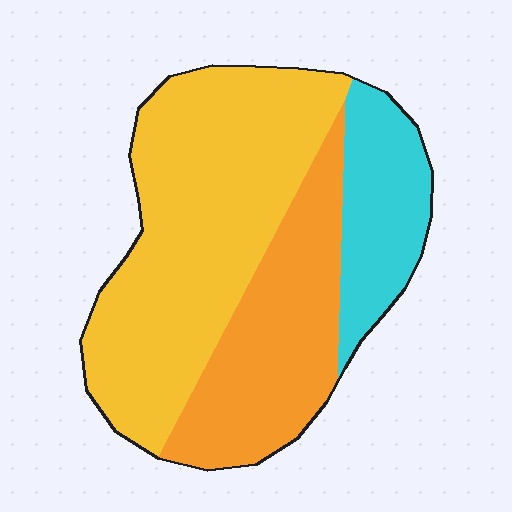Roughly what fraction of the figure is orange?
Orange covers 30% of the figure.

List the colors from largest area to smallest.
From largest to smallest: yellow, orange, cyan.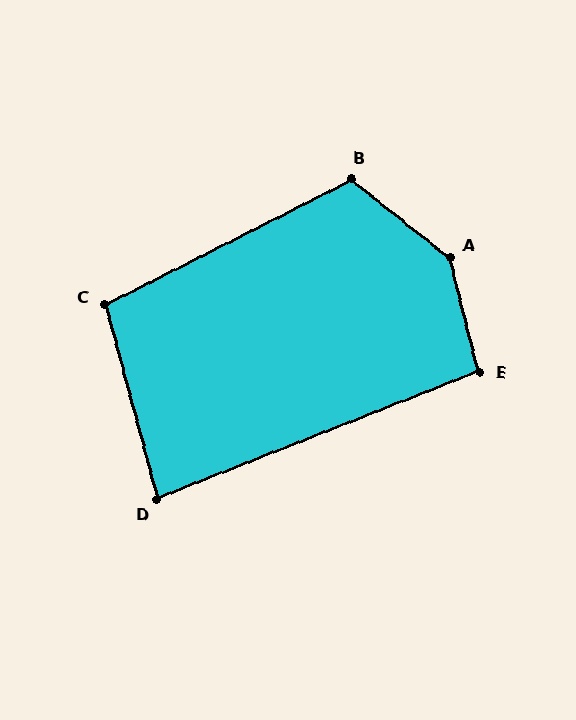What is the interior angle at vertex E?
Approximately 97 degrees (obtuse).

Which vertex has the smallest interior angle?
D, at approximately 83 degrees.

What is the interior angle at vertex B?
Approximately 115 degrees (obtuse).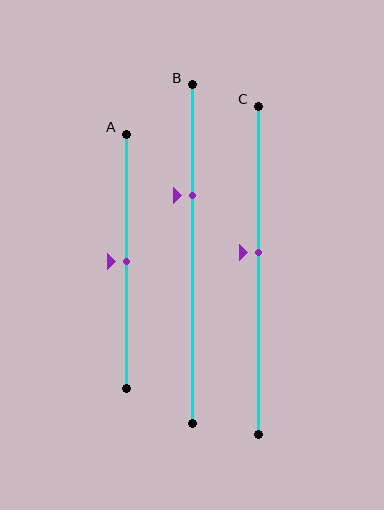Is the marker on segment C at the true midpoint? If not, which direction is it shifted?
No, the marker on segment C is shifted upward by about 5% of the segment length.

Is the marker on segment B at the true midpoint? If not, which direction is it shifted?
No, the marker on segment B is shifted upward by about 17% of the segment length.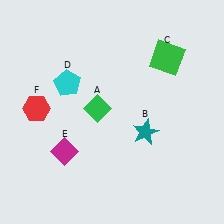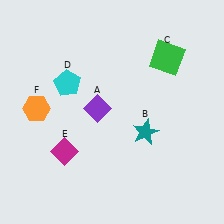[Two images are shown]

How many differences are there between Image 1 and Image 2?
There are 2 differences between the two images.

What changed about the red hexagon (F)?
In Image 1, F is red. In Image 2, it changed to orange.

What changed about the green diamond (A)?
In Image 1, A is green. In Image 2, it changed to purple.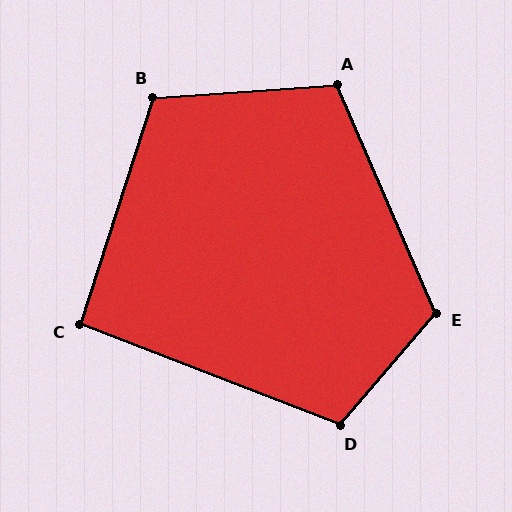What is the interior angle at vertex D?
Approximately 110 degrees (obtuse).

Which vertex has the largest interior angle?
E, at approximately 116 degrees.